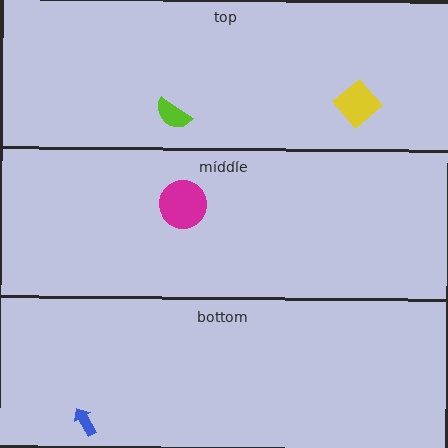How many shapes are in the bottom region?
1.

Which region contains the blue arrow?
The bottom region.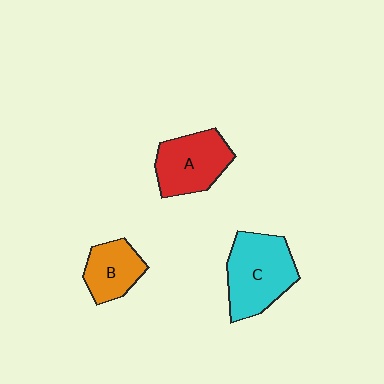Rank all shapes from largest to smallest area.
From largest to smallest: C (cyan), A (red), B (orange).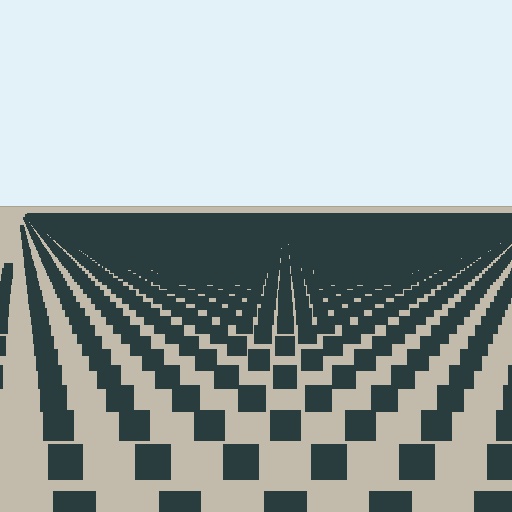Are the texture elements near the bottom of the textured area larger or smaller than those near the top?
Larger. Near the bottom, elements are closer to the viewer and appear at a bigger on-screen size.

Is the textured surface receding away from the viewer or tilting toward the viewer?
The surface is receding away from the viewer. Texture elements get smaller and denser toward the top.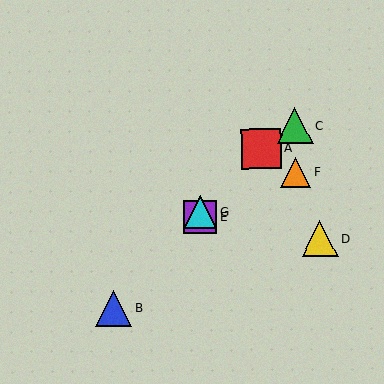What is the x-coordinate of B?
Object B is at x≈114.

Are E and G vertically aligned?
Yes, both are at x≈201.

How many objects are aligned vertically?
2 objects (E, G) are aligned vertically.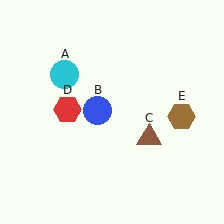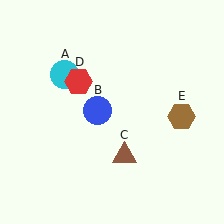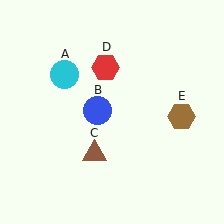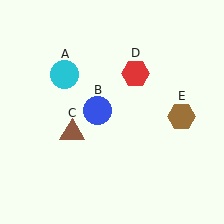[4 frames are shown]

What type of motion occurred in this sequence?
The brown triangle (object C), red hexagon (object D) rotated clockwise around the center of the scene.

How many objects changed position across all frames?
2 objects changed position: brown triangle (object C), red hexagon (object D).